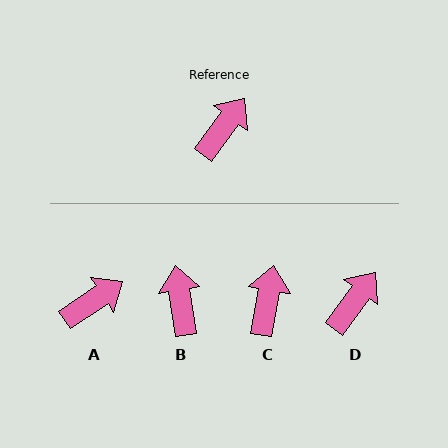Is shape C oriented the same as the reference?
No, it is off by about 26 degrees.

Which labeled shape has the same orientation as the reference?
D.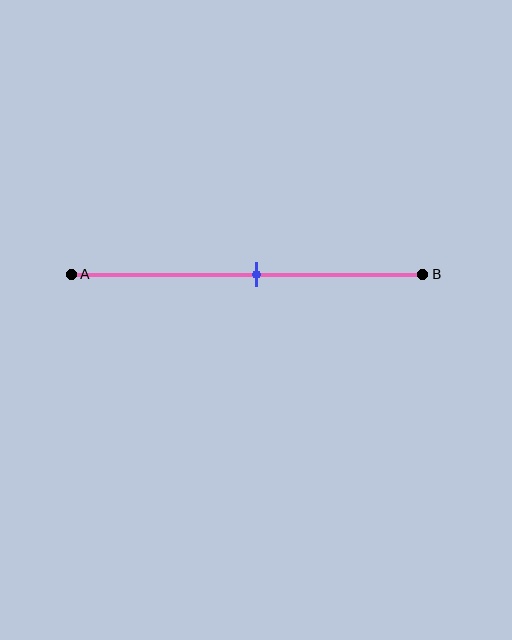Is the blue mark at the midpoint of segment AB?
Yes, the mark is approximately at the midpoint.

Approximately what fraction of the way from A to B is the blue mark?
The blue mark is approximately 55% of the way from A to B.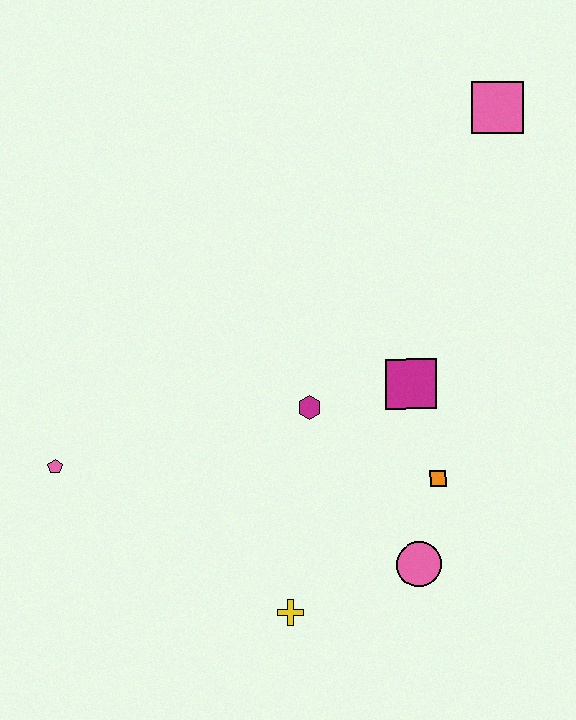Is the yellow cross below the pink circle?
Yes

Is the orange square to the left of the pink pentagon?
No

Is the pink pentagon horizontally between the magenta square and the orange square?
No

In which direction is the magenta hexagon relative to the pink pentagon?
The magenta hexagon is to the right of the pink pentagon.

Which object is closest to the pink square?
The magenta square is closest to the pink square.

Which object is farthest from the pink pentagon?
The pink square is farthest from the pink pentagon.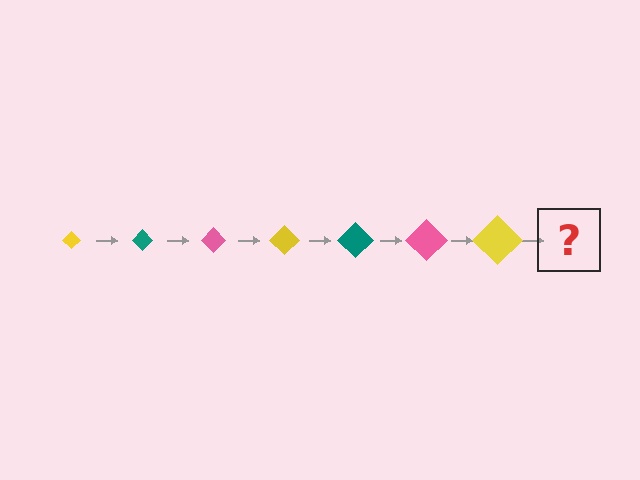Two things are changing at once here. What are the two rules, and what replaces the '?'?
The two rules are that the diamond grows larger each step and the color cycles through yellow, teal, and pink. The '?' should be a teal diamond, larger than the previous one.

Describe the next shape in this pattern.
It should be a teal diamond, larger than the previous one.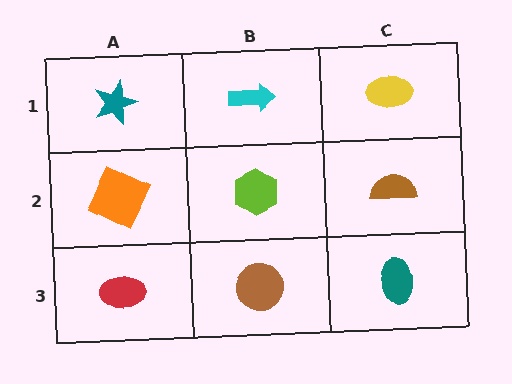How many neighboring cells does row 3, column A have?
2.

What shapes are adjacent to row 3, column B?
A lime hexagon (row 2, column B), a red ellipse (row 3, column A), a teal ellipse (row 3, column C).